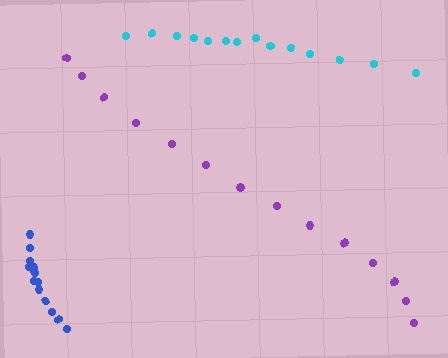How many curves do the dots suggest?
There are 3 distinct paths.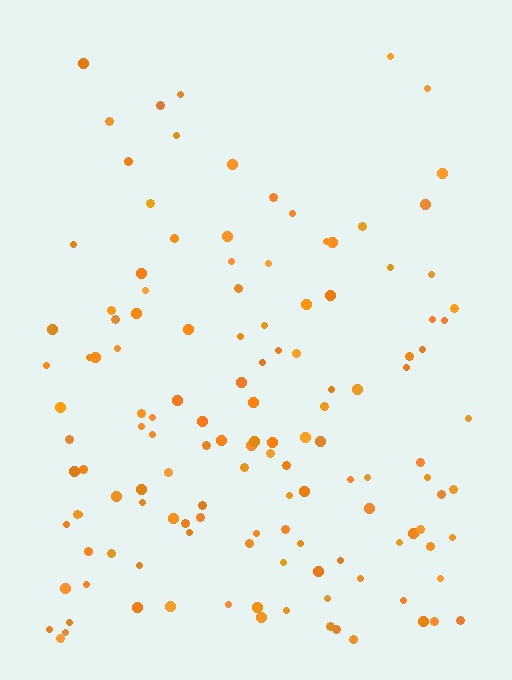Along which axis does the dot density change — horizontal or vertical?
Vertical.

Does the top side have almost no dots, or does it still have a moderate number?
Still a moderate number, just noticeably fewer than the bottom.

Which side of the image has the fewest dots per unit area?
The top.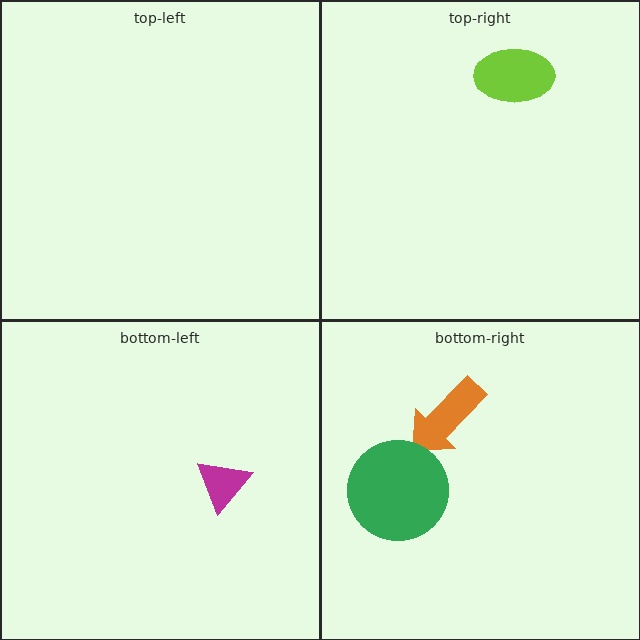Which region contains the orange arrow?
The bottom-right region.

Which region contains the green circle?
The bottom-right region.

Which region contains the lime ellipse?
The top-right region.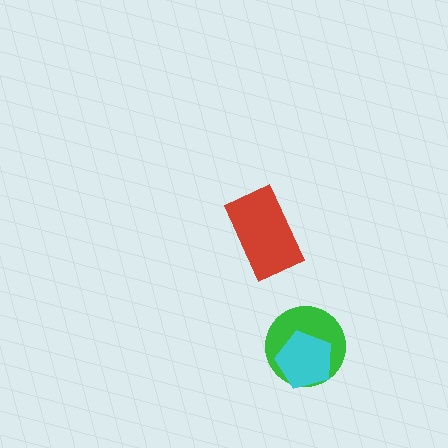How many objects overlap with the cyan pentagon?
1 object overlaps with the cyan pentagon.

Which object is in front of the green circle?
The cyan pentagon is in front of the green circle.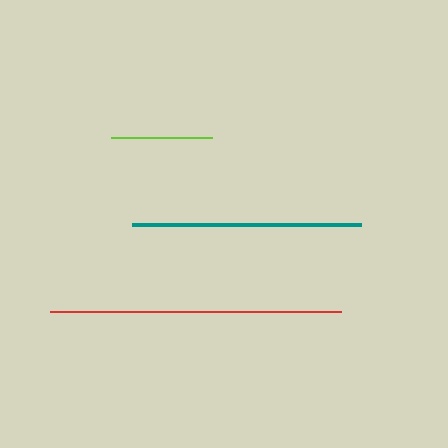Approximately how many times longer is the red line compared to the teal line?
The red line is approximately 1.3 times the length of the teal line.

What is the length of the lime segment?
The lime segment is approximately 101 pixels long.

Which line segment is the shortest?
The lime line is the shortest at approximately 101 pixels.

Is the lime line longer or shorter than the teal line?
The teal line is longer than the lime line.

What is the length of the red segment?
The red segment is approximately 291 pixels long.